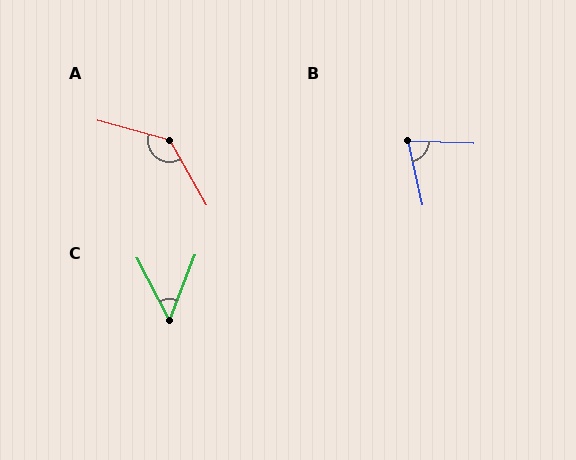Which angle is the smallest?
C, at approximately 49 degrees.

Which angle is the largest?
A, at approximately 135 degrees.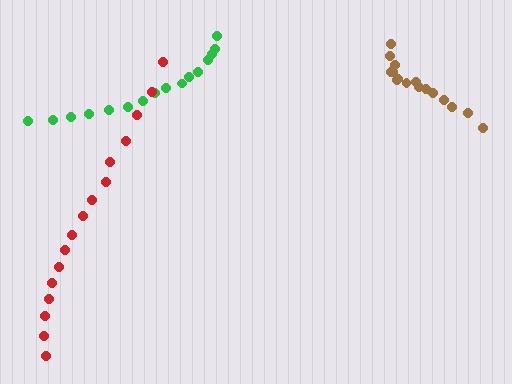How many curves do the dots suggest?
There are 3 distinct paths.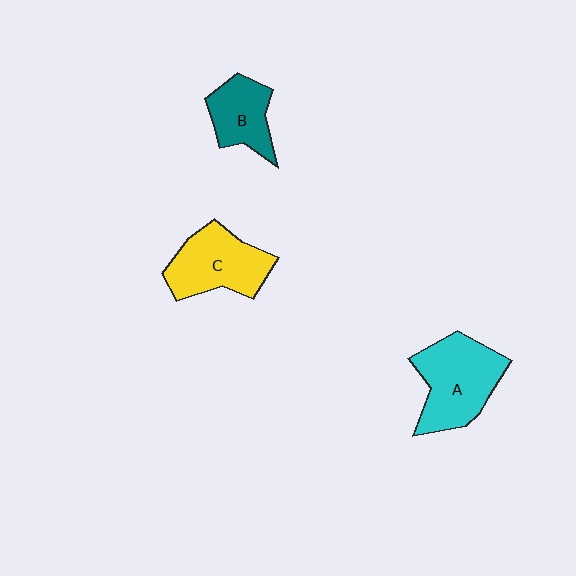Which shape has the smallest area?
Shape B (teal).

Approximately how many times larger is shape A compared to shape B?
Approximately 1.6 times.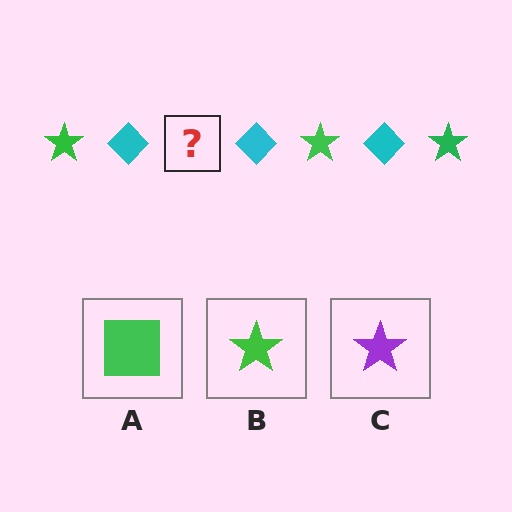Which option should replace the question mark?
Option B.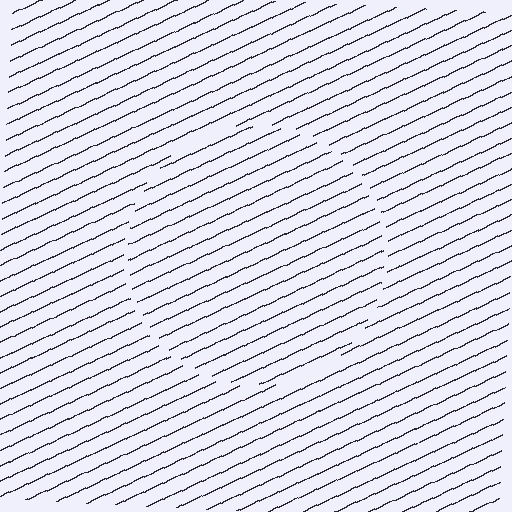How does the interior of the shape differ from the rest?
The interior of the shape contains the same grating, shifted by half a period — the contour is defined by the phase discontinuity where line-ends from the inner and outer gratings abut.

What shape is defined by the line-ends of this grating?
An illusory circle. The interior of the shape contains the same grating, shifted by half a period — the contour is defined by the phase discontinuity where line-ends from the inner and outer gratings abut.